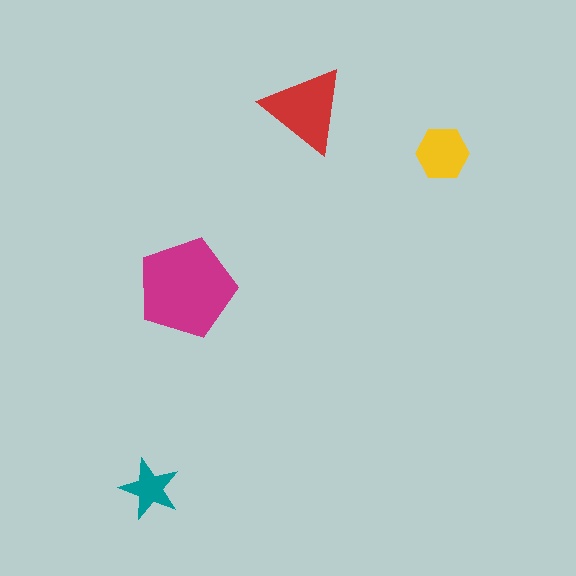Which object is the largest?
The magenta pentagon.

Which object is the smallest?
The teal star.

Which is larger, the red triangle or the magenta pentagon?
The magenta pentagon.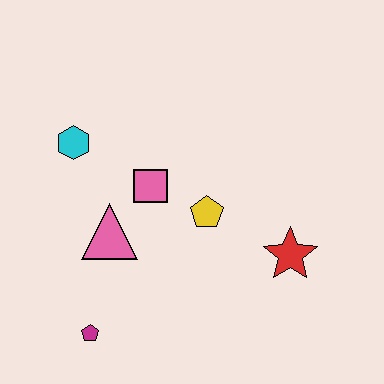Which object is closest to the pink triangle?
The pink square is closest to the pink triangle.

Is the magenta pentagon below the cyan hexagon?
Yes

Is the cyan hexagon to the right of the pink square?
No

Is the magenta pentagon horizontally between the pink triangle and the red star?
No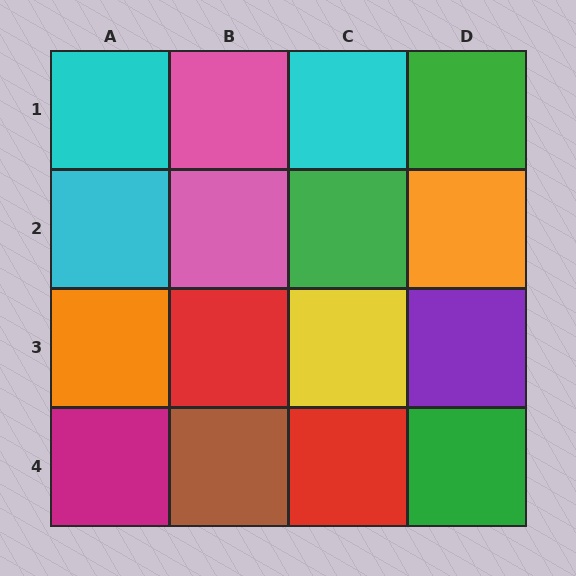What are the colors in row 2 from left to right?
Cyan, pink, green, orange.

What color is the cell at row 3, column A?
Orange.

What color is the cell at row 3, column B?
Red.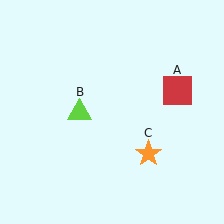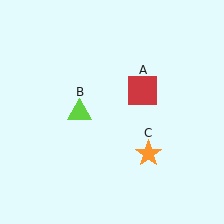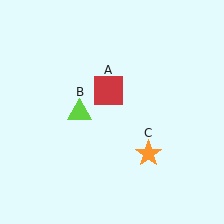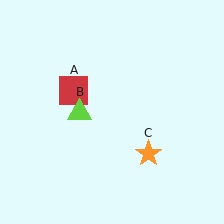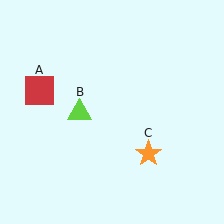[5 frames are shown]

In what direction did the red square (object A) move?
The red square (object A) moved left.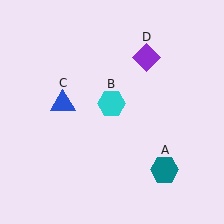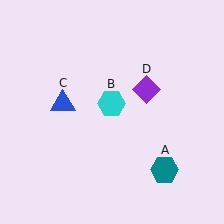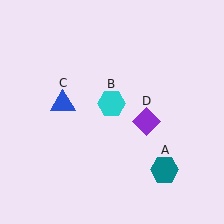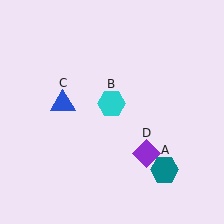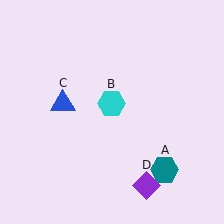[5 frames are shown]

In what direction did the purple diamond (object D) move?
The purple diamond (object D) moved down.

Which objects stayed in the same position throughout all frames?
Teal hexagon (object A) and cyan hexagon (object B) and blue triangle (object C) remained stationary.